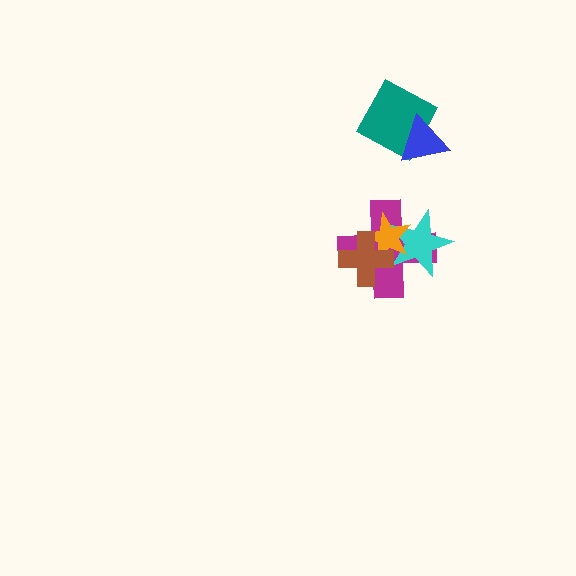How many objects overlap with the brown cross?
3 objects overlap with the brown cross.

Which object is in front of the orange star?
The brown cross is in front of the orange star.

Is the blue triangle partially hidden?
No, no other shape covers it.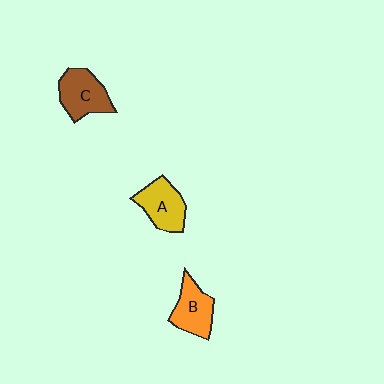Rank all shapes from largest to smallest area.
From largest to smallest: C (brown), A (yellow), B (orange).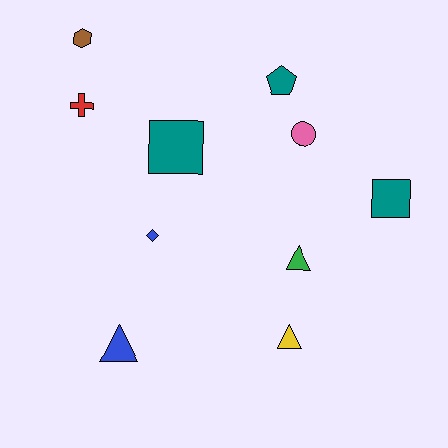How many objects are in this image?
There are 10 objects.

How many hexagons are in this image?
There is 1 hexagon.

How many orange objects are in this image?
There are no orange objects.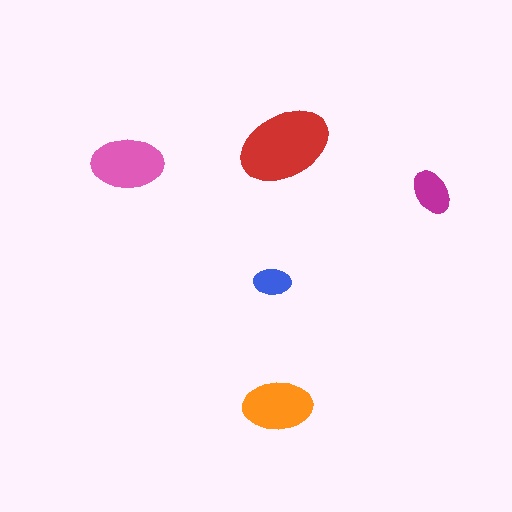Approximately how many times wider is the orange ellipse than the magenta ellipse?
About 1.5 times wider.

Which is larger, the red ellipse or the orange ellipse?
The red one.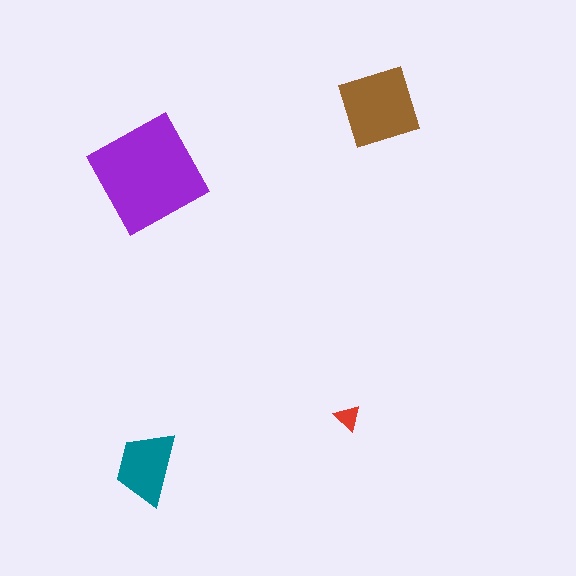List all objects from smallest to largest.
The red triangle, the teal trapezoid, the brown diamond, the purple square.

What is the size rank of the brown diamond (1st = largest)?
2nd.